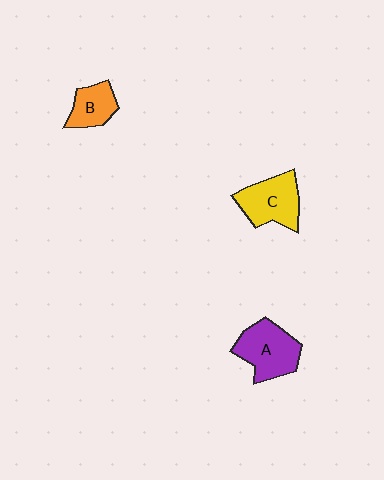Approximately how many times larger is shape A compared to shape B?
Approximately 1.6 times.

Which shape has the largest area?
Shape A (purple).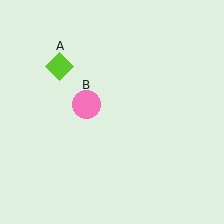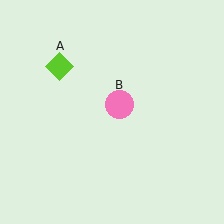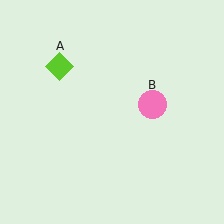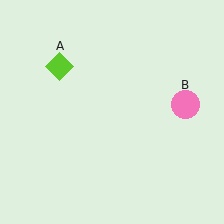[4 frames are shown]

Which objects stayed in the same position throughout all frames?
Lime diamond (object A) remained stationary.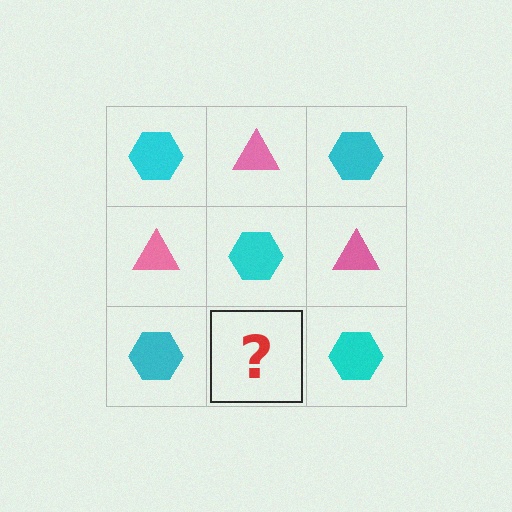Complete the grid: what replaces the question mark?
The question mark should be replaced with a pink triangle.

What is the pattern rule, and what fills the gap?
The rule is that it alternates cyan hexagon and pink triangle in a checkerboard pattern. The gap should be filled with a pink triangle.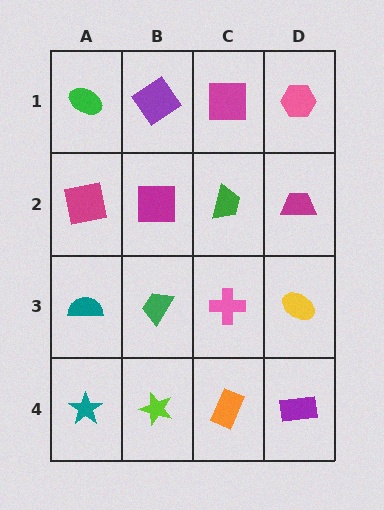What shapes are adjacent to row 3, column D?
A magenta trapezoid (row 2, column D), a purple rectangle (row 4, column D), a pink cross (row 3, column C).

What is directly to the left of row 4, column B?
A teal star.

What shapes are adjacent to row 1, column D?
A magenta trapezoid (row 2, column D), a magenta square (row 1, column C).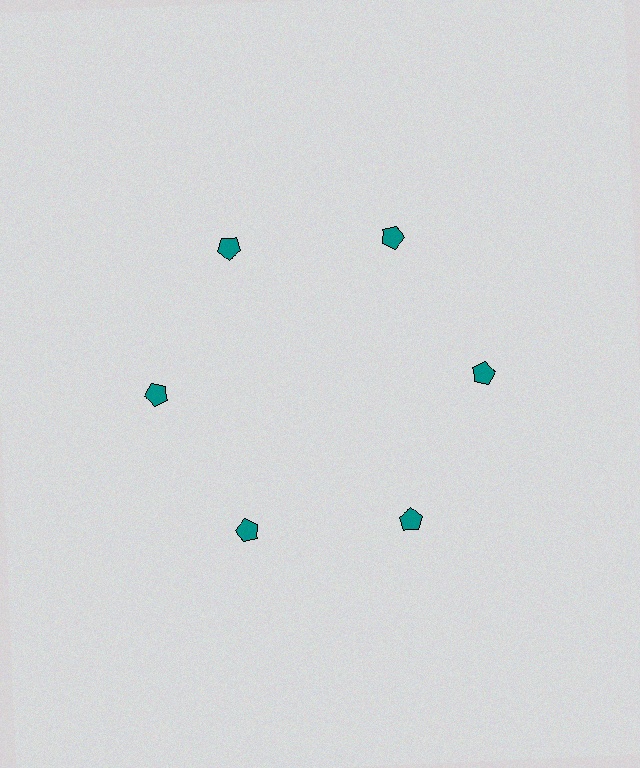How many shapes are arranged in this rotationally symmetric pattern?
There are 6 shapes, arranged in 6 groups of 1.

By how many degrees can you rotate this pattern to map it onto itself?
The pattern maps onto itself every 60 degrees of rotation.